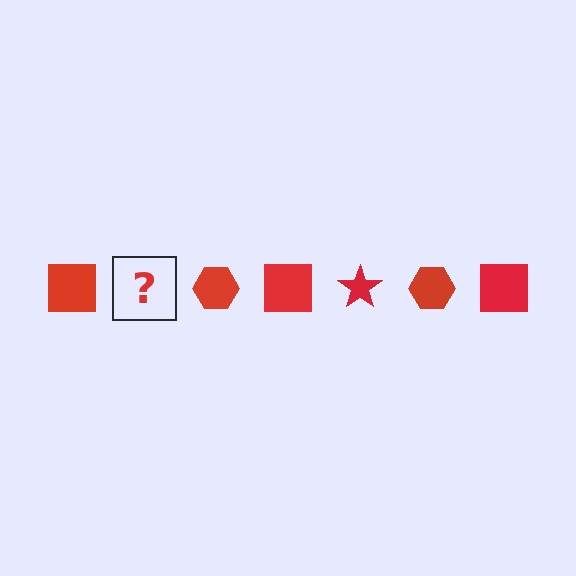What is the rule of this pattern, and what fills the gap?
The rule is that the pattern cycles through square, star, hexagon shapes in red. The gap should be filled with a red star.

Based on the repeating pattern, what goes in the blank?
The blank should be a red star.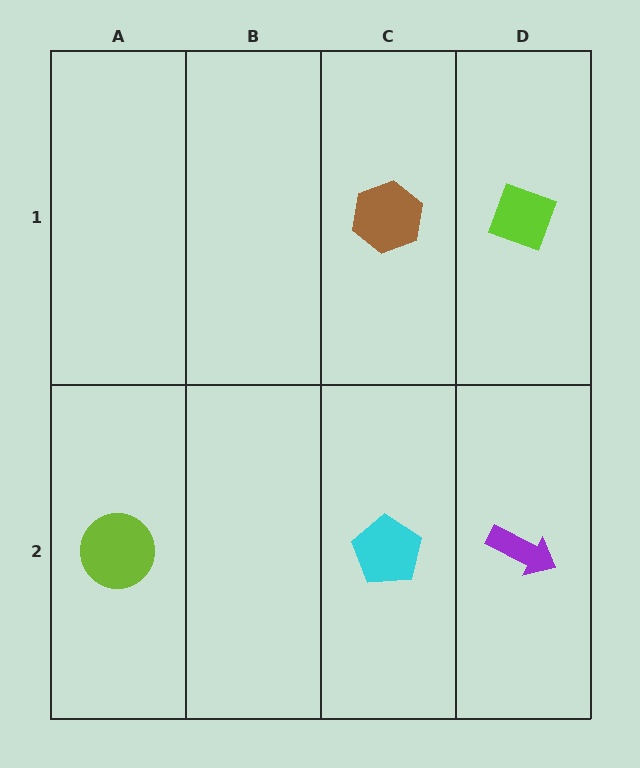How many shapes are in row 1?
2 shapes.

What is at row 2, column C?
A cyan pentagon.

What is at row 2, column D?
A purple arrow.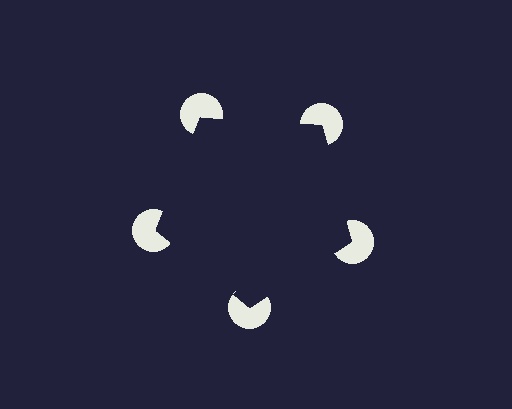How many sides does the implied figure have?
5 sides.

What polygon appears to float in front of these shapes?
An illusory pentagon — its edges are inferred from the aligned wedge cuts in the pac-man discs, not physically drawn.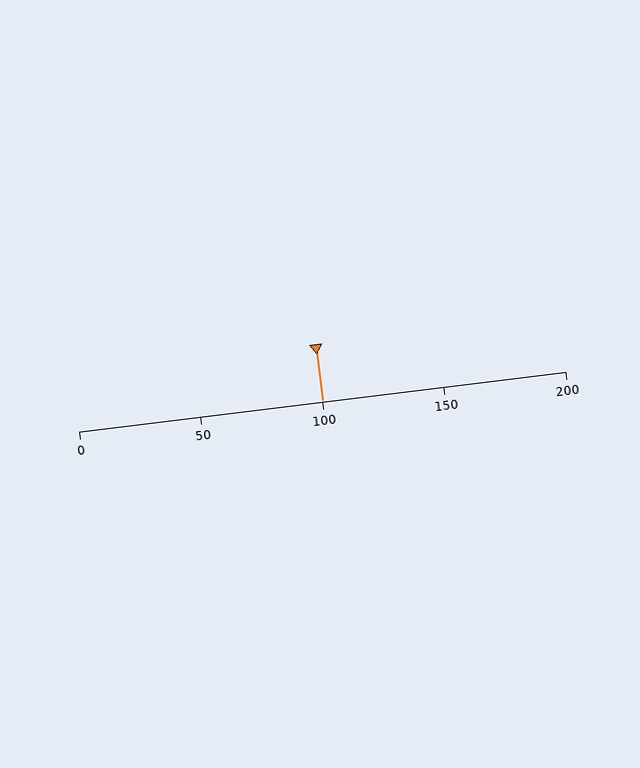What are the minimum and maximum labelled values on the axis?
The axis runs from 0 to 200.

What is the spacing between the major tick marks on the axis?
The major ticks are spaced 50 apart.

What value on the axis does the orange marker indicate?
The marker indicates approximately 100.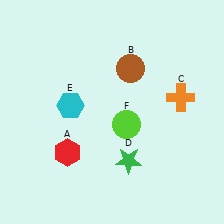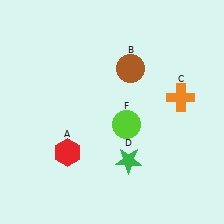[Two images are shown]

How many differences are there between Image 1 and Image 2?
There is 1 difference between the two images.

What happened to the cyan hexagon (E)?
The cyan hexagon (E) was removed in Image 2. It was in the top-left area of Image 1.